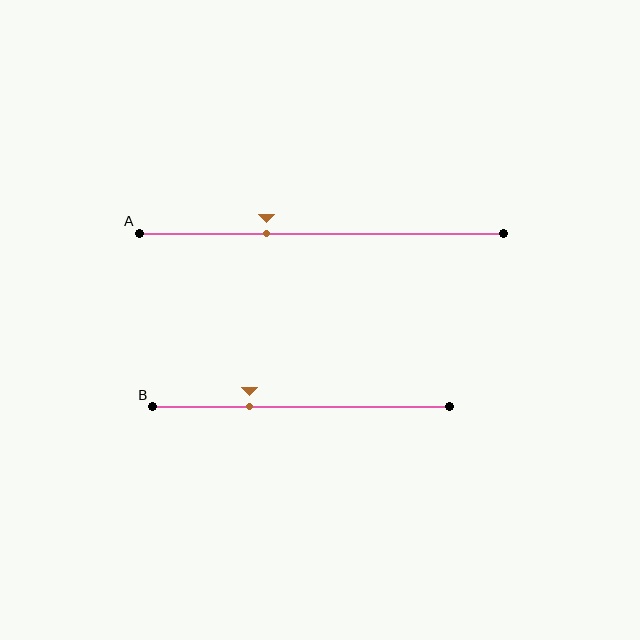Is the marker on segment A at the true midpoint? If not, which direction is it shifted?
No, the marker on segment A is shifted to the left by about 15% of the segment length.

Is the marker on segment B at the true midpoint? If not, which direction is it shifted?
No, the marker on segment B is shifted to the left by about 17% of the segment length.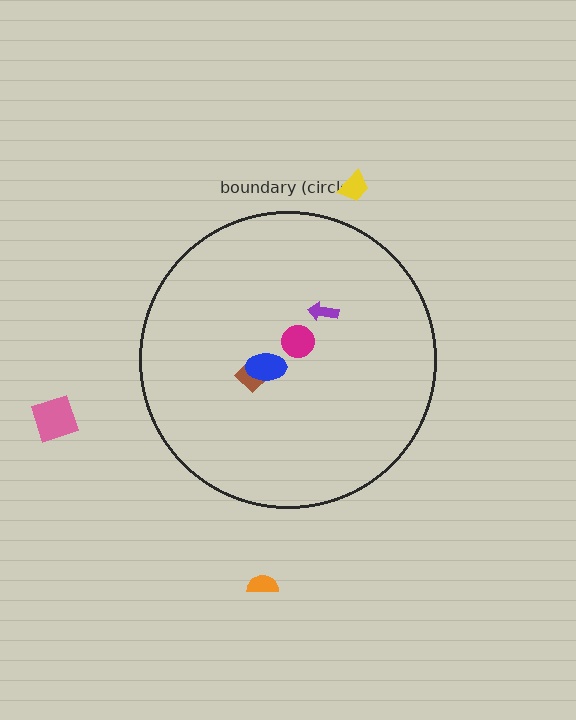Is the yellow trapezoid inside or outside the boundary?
Outside.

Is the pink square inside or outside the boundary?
Outside.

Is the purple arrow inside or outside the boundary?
Inside.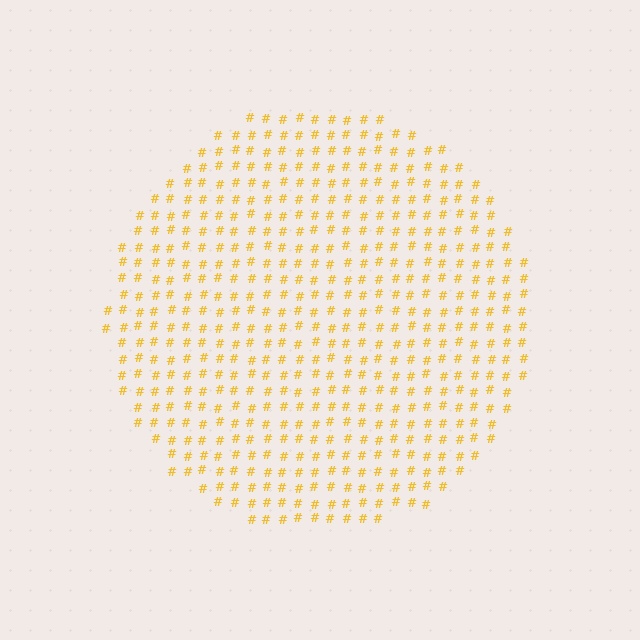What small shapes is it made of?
It is made of small hash symbols.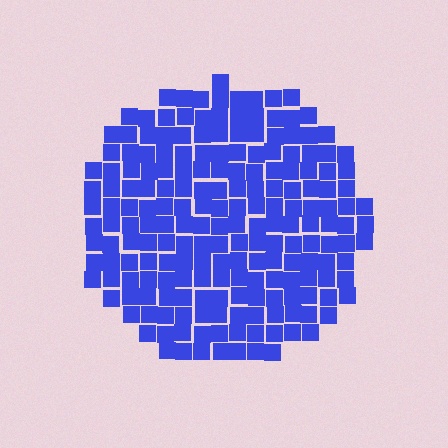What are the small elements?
The small elements are squares.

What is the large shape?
The large shape is a circle.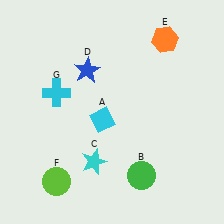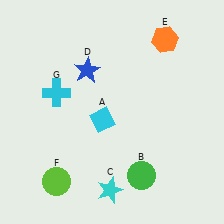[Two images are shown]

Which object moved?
The cyan star (C) moved down.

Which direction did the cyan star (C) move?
The cyan star (C) moved down.